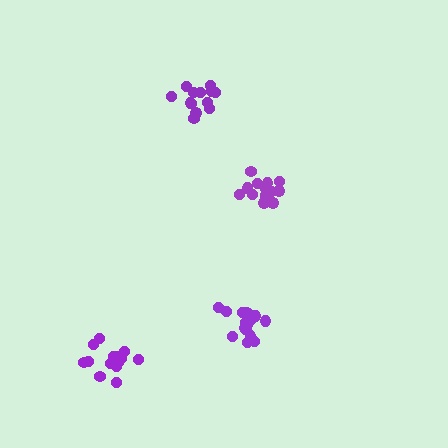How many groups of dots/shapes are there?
There are 4 groups.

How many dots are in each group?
Group 1: 16 dots, Group 2: 13 dots, Group 3: 17 dots, Group 4: 14 dots (60 total).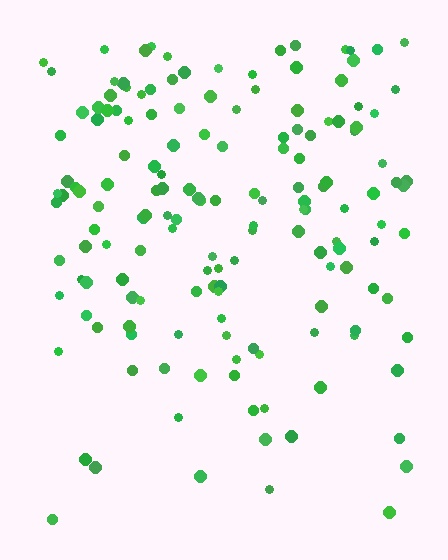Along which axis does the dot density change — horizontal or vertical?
Vertical.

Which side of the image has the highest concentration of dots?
The top.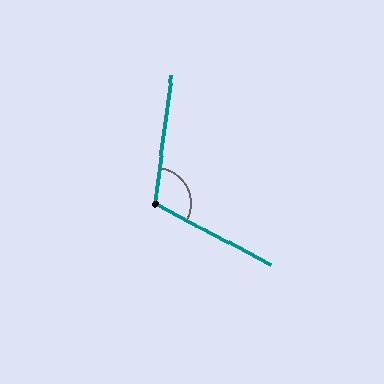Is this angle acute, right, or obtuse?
It is obtuse.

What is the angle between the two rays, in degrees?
Approximately 111 degrees.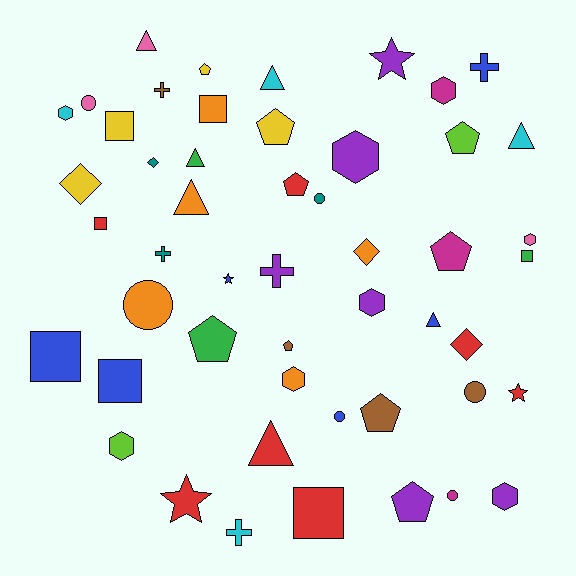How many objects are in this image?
There are 50 objects.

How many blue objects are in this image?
There are 6 blue objects.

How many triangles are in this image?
There are 7 triangles.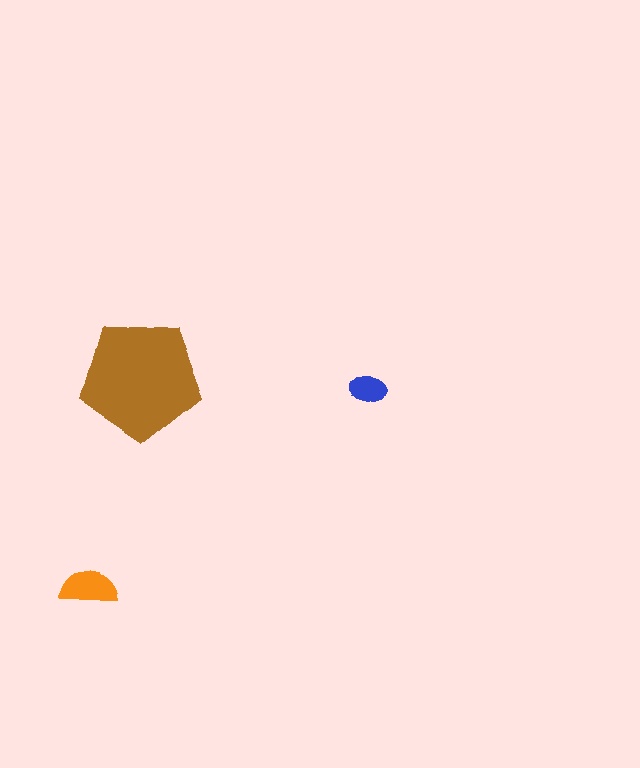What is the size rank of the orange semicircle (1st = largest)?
2nd.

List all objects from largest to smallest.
The brown pentagon, the orange semicircle, the blue ellipse.